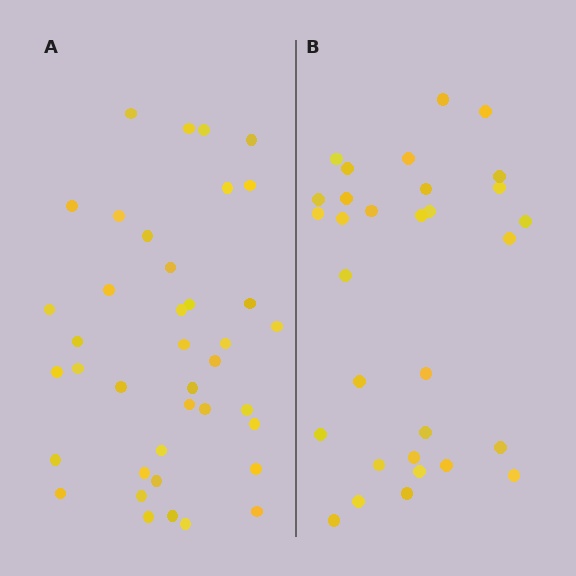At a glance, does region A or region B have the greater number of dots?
Region A (the left region) has more dots.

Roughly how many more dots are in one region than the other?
Region A has roughly 8 or so more dots than region B.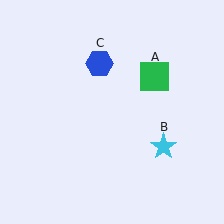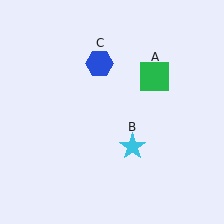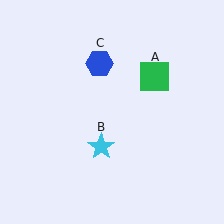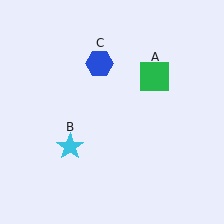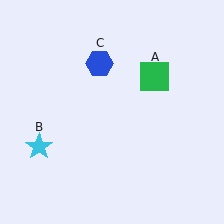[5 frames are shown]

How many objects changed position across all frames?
1 object changed position: cyan star (object B).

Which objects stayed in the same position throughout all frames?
Green square (object A) and blue hexagon (object C) remained stationary.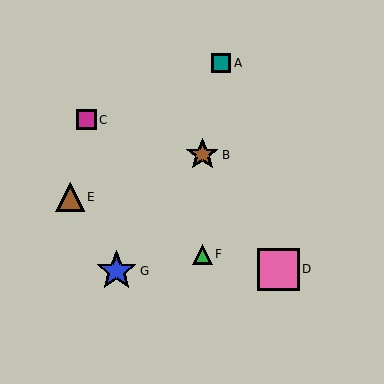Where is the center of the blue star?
The center of the blue star is at (116, 271).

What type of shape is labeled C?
Shape C is a magenta square.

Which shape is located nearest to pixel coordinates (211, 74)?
The teal square (labeled A) at (221, 63) is nearest to that location.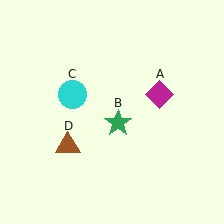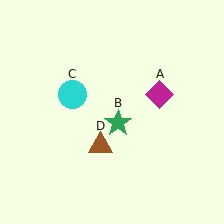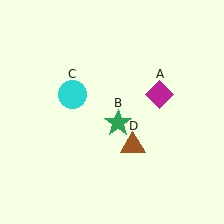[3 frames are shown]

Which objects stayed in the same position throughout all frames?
Magenta diamond (object A) and green star (object B) and cyan circle (object C) remained stationary.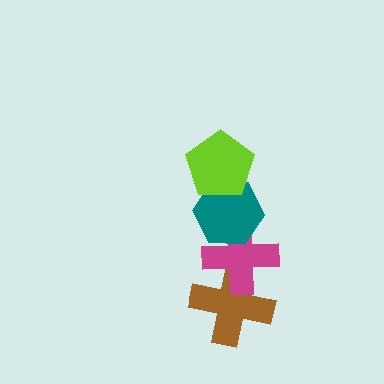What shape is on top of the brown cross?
The magenta cross is on top of the brown cross.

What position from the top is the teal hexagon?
The teal hexagon is 2nd from the top.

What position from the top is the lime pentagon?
The lime pentagon is 1st from the top.